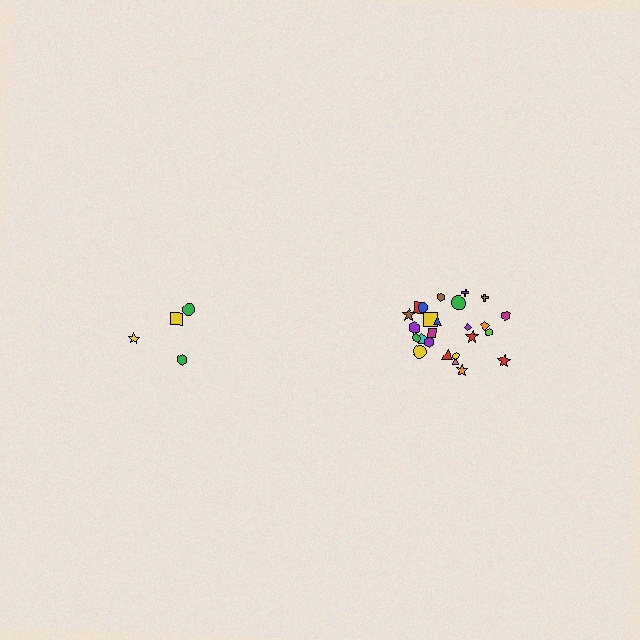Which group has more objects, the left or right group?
The right group.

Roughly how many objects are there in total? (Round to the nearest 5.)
Roughly 30 objects in total.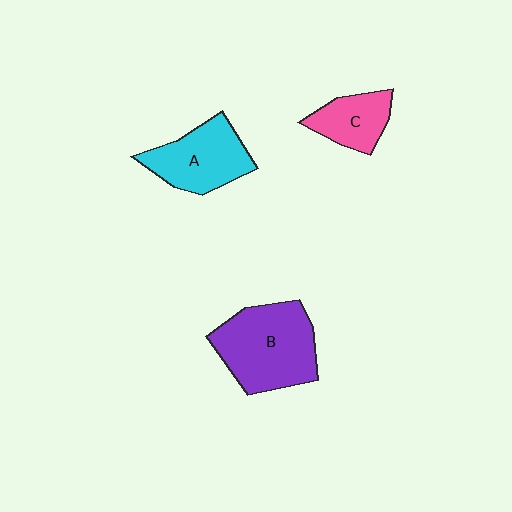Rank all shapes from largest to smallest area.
From largest to smallest: B (purple), A (cyan), C (pink).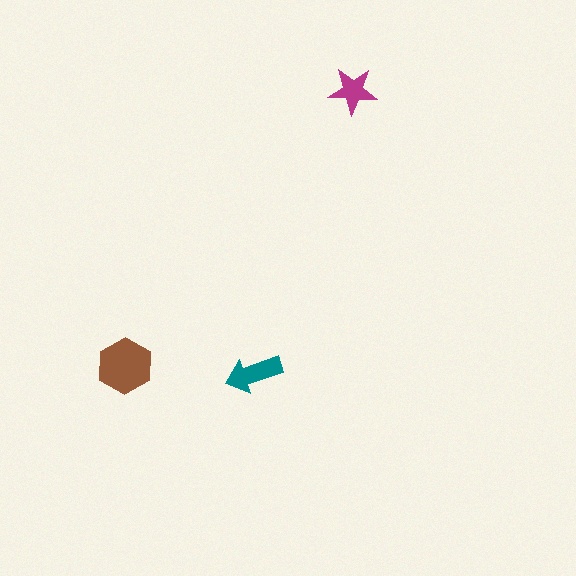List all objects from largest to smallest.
The brown hexagon, the teal arrow, the magenta star.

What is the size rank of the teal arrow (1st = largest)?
2nd.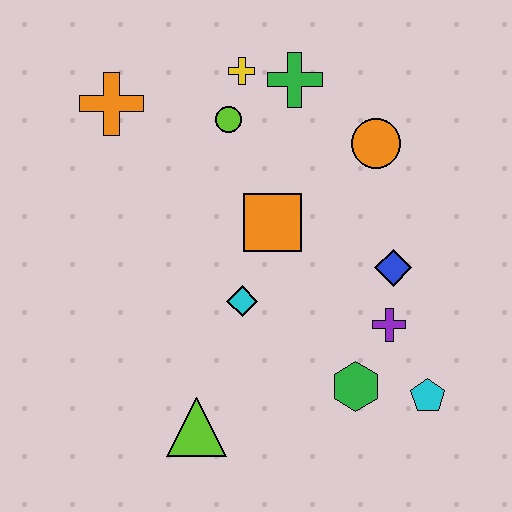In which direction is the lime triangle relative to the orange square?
The lime triangle is below the orange square.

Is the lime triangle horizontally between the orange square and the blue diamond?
No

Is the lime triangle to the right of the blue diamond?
No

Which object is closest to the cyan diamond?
The orange square is closest to the cyan diamond.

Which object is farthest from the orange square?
The cyan pentagon is farthest from the orange square.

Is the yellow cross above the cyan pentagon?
Yes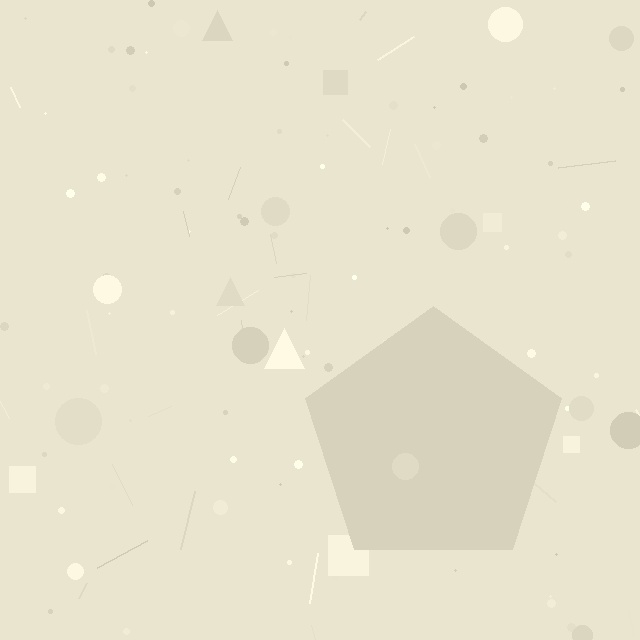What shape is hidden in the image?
A pentagon is hidden in the image.